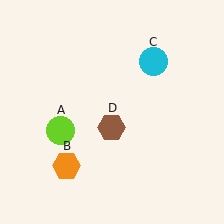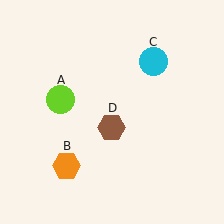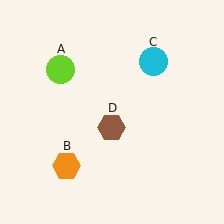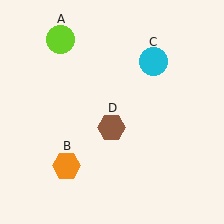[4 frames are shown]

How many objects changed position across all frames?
1 object changed position: lime circle (object A).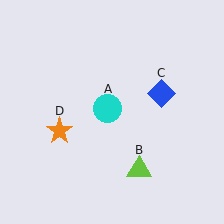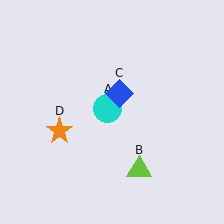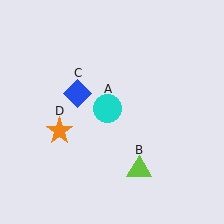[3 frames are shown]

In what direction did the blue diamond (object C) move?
The blue diamond (object C) moved left.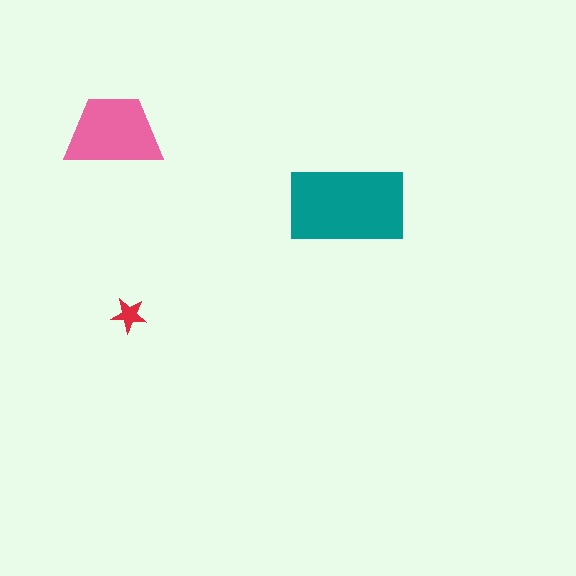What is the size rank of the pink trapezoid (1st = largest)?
2nd.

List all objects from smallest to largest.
The red star, the pink trapezoid, the teal rectangle.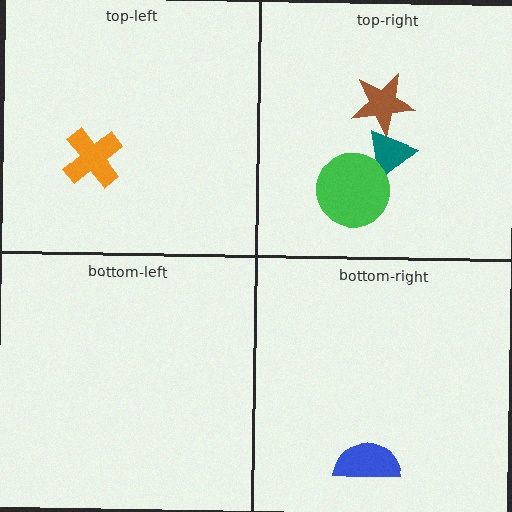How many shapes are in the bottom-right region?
1.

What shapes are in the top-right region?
The brown star, the teal triangle, the green circle.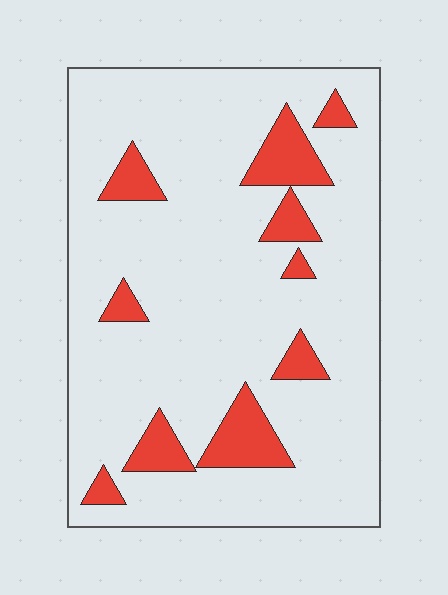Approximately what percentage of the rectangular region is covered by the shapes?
Approximately 15%.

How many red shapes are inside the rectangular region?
10.